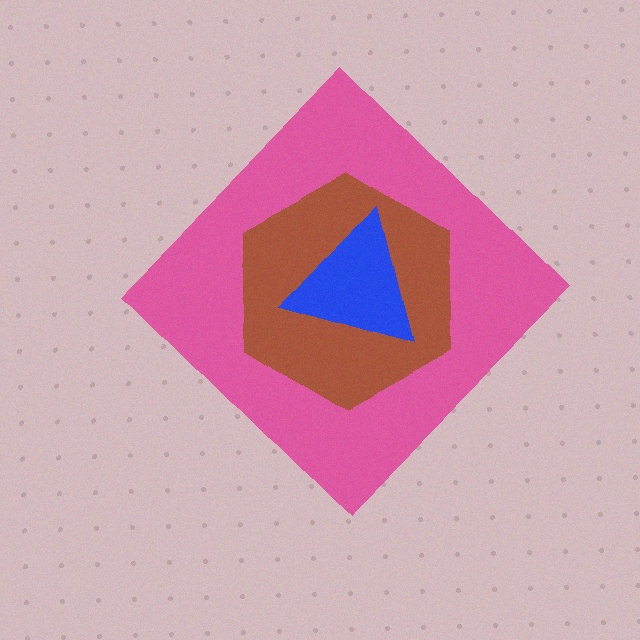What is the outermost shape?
The pink diamond.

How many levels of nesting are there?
3.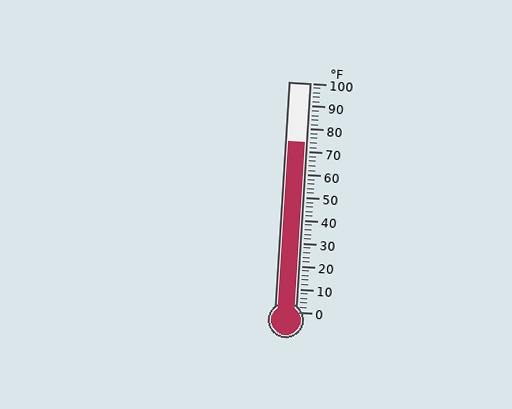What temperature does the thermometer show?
The thermometer shows approximately 74°F.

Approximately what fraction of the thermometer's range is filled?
The thermometer is filled to approximately 75% of its range.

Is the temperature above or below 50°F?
The temperature is above 50°F.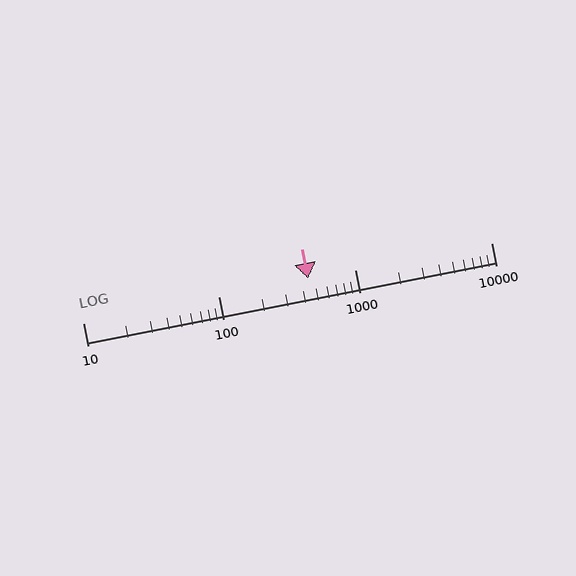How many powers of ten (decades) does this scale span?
The scale spans 3 decades, from 10 to 10000.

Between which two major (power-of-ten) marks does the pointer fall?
The pointer is between 100 and 1000.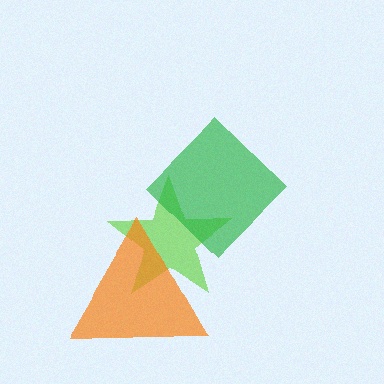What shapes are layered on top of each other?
The layered shapes are: a lime star, a green diamond, an orange triangle.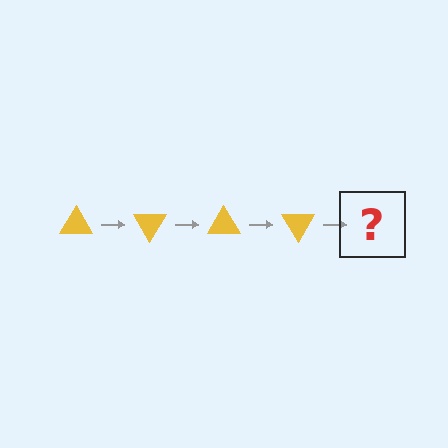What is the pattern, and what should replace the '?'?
The pattern is that the triangle rotates 60 degrees each step. The '?' should be a yellow triangle rotated 240 degrees.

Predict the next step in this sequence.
The next step is a yellow triangle rotated 240 degrees.